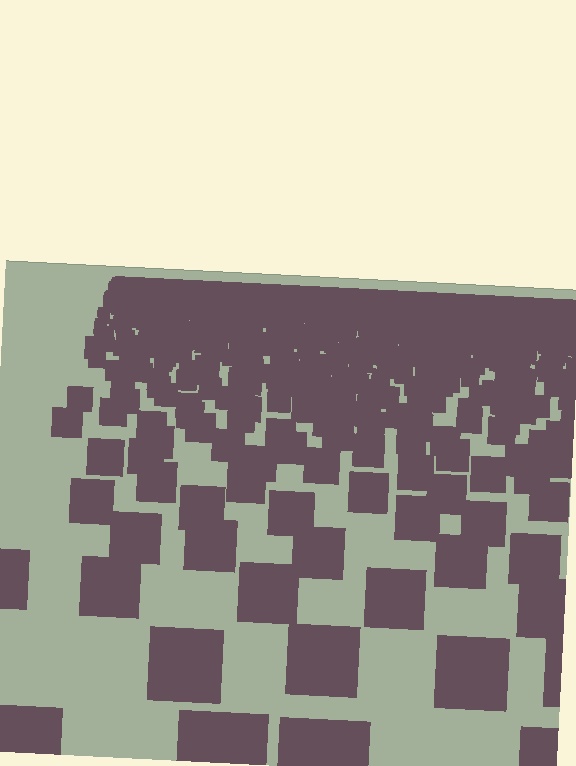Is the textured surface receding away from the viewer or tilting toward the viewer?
The surface is receding away from the viewer. Texture elements get smaller and denser toward the top.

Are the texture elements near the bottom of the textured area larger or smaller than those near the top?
Larger. Near the bottom, elements are closer to the viewer and appear at a bigger on-screen size.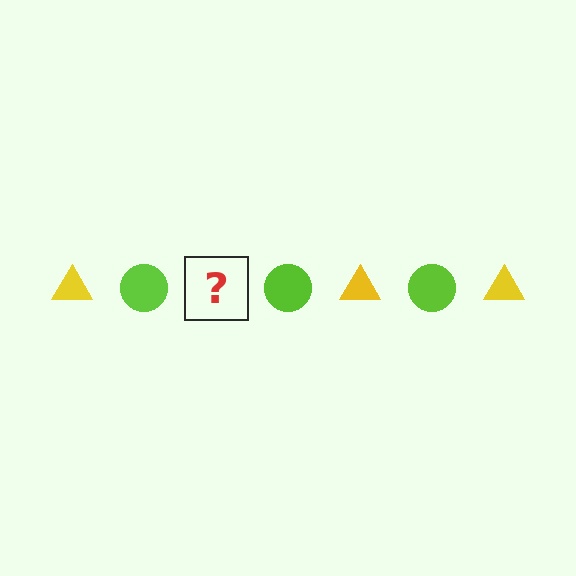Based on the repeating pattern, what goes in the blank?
The blank should be a yellow triangle.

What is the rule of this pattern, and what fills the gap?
The rule is that the pattern alternates between yellow triangle and lime circle. The gap should be filled with a yellow triangle.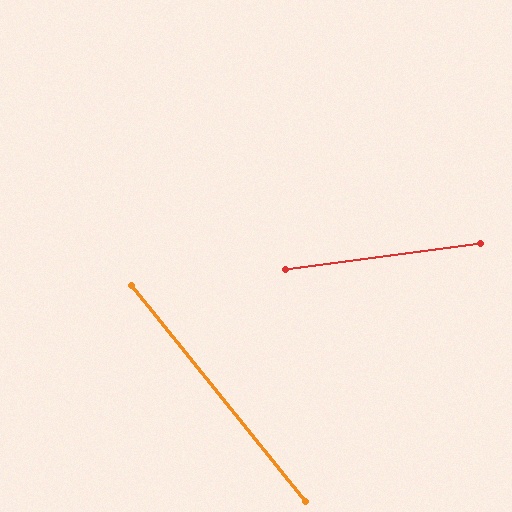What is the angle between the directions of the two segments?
Approximately 59 degrees.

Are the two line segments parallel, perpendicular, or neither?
Neither parallel nor perpendicular — they differ by about 59°.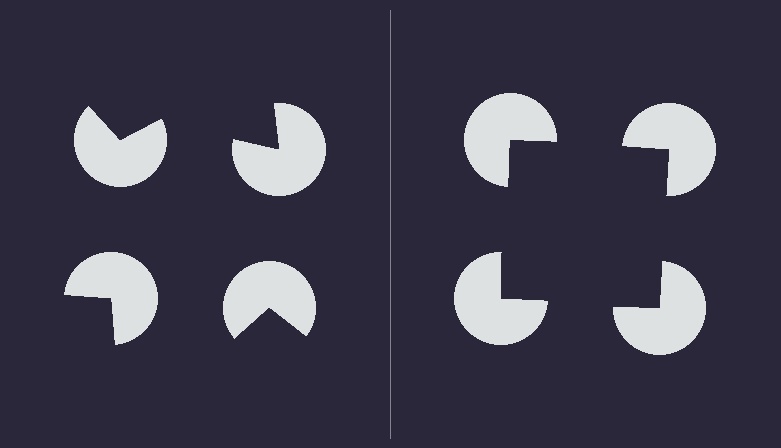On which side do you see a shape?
An illusory square appears on the right side. On the left side the wedge cuts are rotated, so no coherent shape forms.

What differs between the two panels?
The pac-man discs are positioned identically on both sides; only the wedge orientations differ. On the right they align to a square; on the left they are misaligned.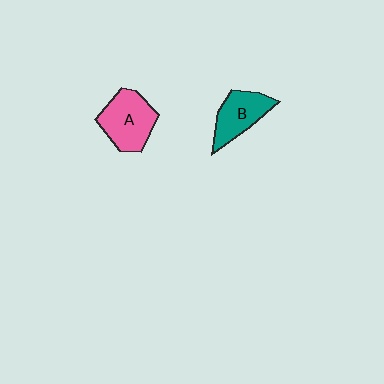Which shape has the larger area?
Shape A (pink).